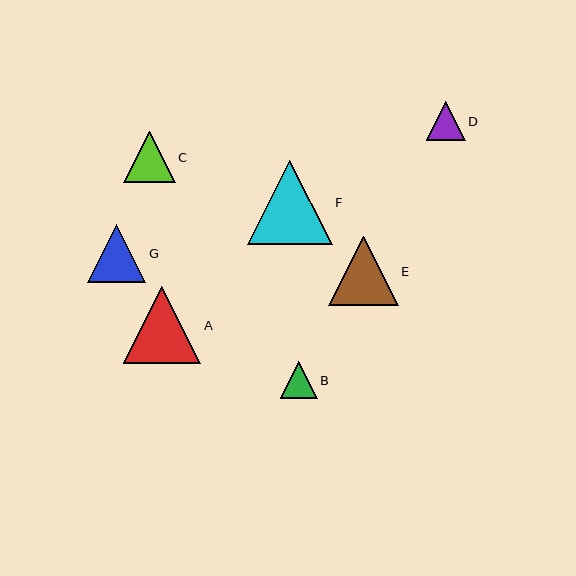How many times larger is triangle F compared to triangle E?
Triangle F is approximately 1.2 times the size of triangle E.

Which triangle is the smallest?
Triangle B is the smallest with a size of approximately 37 pixels.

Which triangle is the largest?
Triangle F is the largest with a size of approximately 84 pixels.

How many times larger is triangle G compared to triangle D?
Triangle G is approximately 1.5 times the size of triangle D.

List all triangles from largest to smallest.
From largest to smallest: F, A, E, G, C, D, B.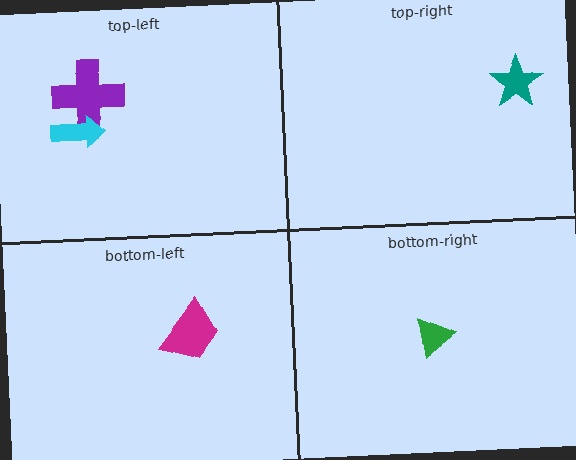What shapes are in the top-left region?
The purple cross, the cyan arrow.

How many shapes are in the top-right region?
1.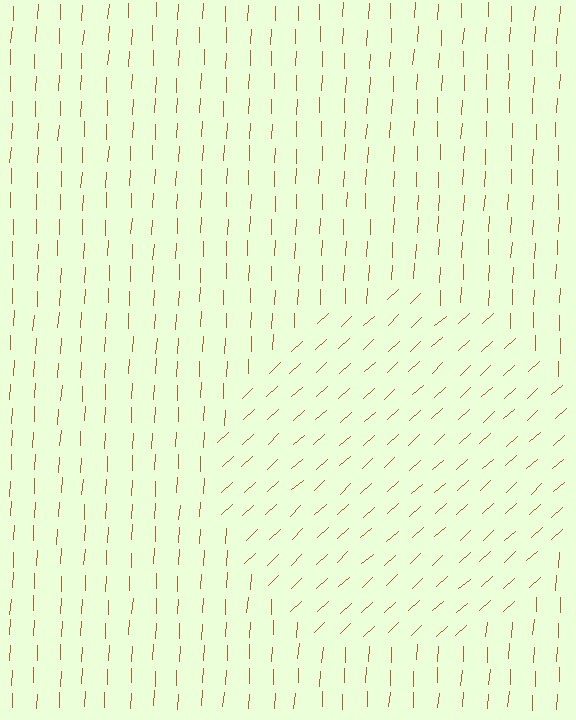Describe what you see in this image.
The image is filled with small brown line segments. A circle region in the image has lines oriented differently from the surrounding lines, creating a visible texture boundary.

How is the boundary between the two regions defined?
The boundary is defined purely by a change in line orientation (approximately 45 degrees difference). All lines are the same color and thickness.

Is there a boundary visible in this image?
Yes, there is a texture boundary formed by a change in line orientation.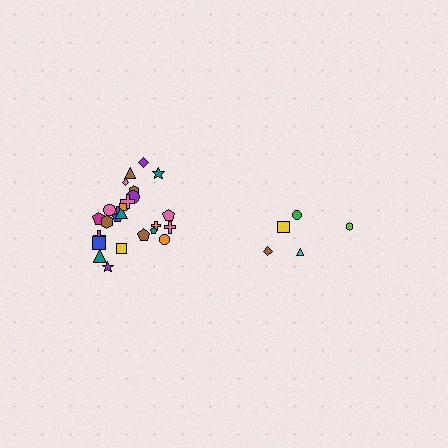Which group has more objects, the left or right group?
The left group.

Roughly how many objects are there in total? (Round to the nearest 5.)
Roughly 30 objects in total.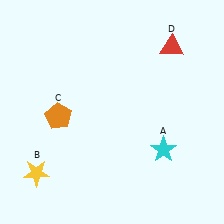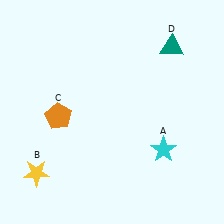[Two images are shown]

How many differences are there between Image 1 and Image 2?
There is 1 difference between the two images.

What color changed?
The triangle (D) changed from red in Image 1 to teal in Image 2.